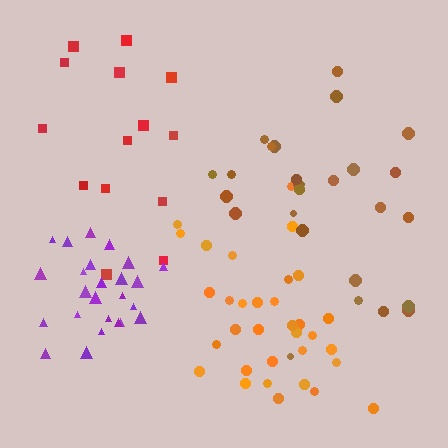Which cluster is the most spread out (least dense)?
Red.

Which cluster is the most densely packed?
Purple.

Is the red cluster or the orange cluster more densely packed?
Orange.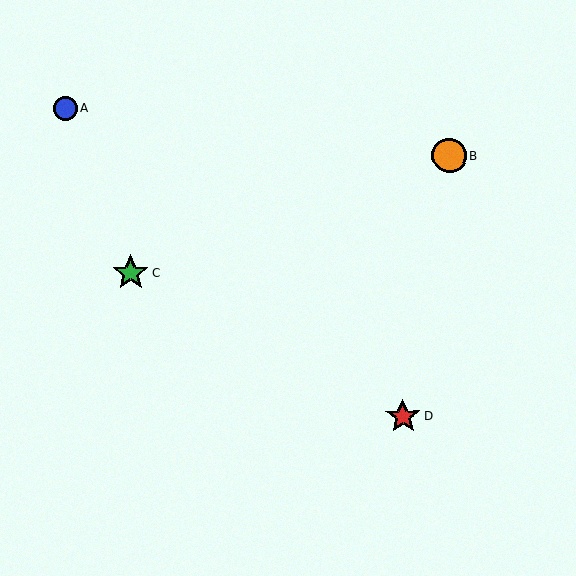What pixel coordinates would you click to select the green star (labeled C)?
Click at (131, 272) to select the green star C.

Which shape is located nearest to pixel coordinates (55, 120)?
The blue circle (labeled A) at (65, 108) is nearest to that location.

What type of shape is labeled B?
Shape B is an orange circle.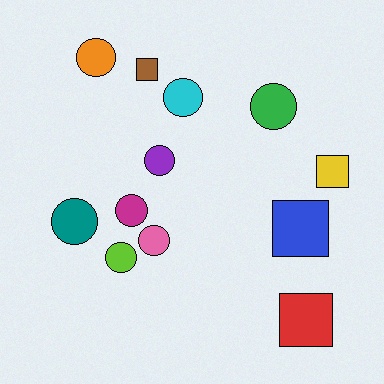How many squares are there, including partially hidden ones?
There are 4 squares.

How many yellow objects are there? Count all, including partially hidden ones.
There is 1 yellow object.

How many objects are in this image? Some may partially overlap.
There are 12 objects.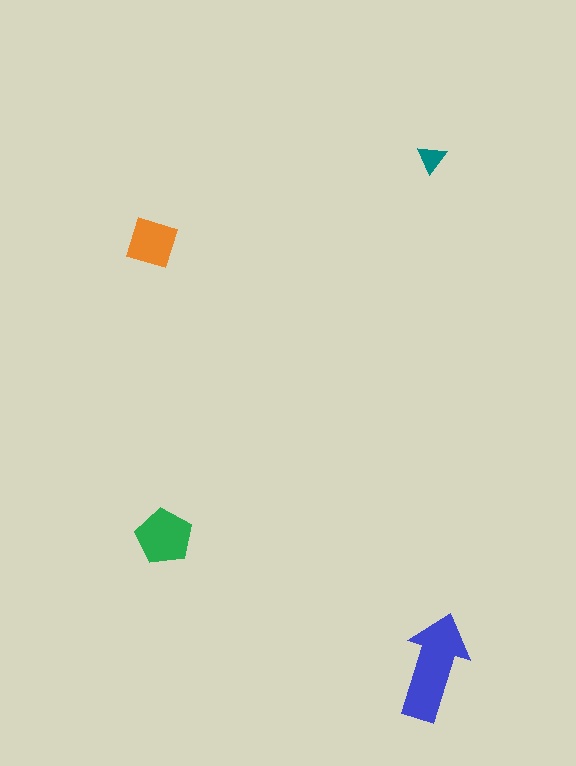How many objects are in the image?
There are 4 objects in the image.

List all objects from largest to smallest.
The blue arrow, the green pentagon, the orange diamond, the teal triangle.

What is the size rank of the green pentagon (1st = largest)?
2nd.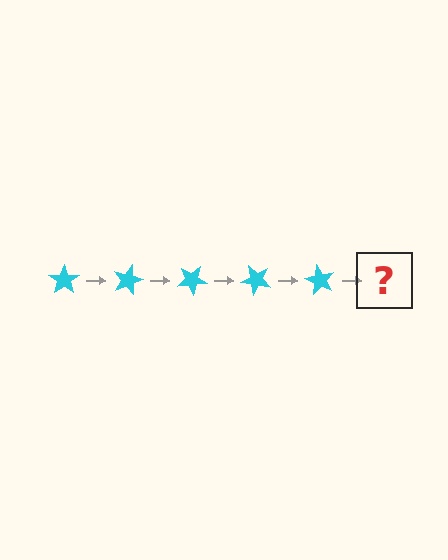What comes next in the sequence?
The next element should be a cyan star rotated 75 degrees.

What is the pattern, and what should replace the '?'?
The pattern is that the star rotates 15 degrees each step. The '?' should be a cyan star rotated 75 degrees.